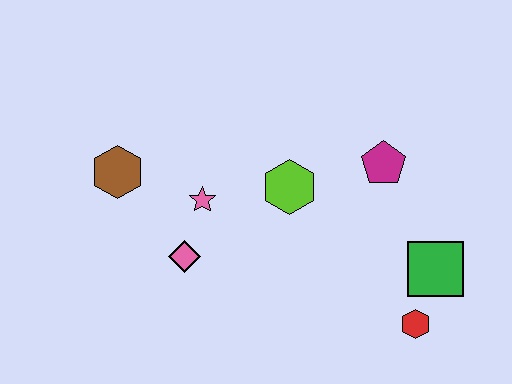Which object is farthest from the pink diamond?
The green square is farthest from the pink diamond.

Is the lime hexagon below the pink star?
No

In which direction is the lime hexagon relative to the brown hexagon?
The lime hexagon is to the right of the brown hexagon.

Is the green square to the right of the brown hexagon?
Yes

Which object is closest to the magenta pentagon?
The lime hexagon is closest to the magenta pentagon.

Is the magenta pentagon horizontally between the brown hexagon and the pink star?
No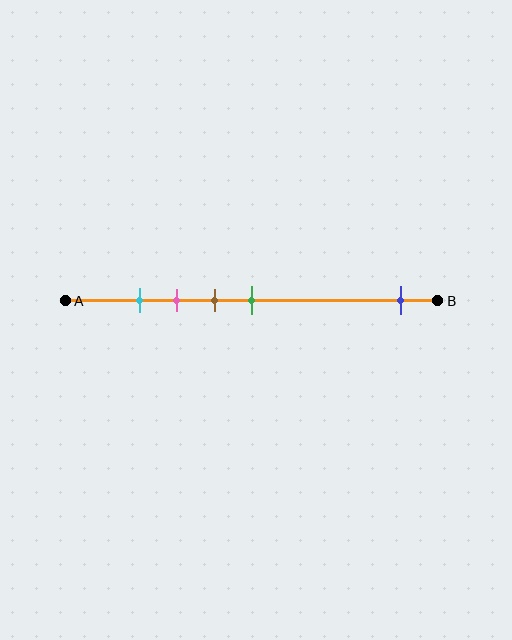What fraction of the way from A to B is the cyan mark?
The cyan mark is approximately 20% (0.2) of the way from A to B.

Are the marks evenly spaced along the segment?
No, the marks are not evenly spaced.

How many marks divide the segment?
There are 5 marks dividing the segment.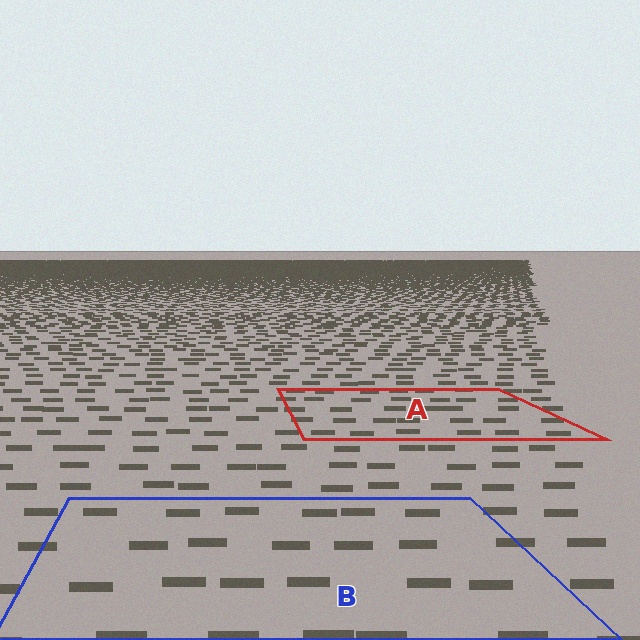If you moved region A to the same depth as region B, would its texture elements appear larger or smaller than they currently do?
They would appear larger. At a closer depth, the same texture elements are projected at a bigger on-screen size.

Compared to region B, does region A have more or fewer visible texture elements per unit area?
Region A has more texture elements per unit area — they are packed more densely because it is farther away.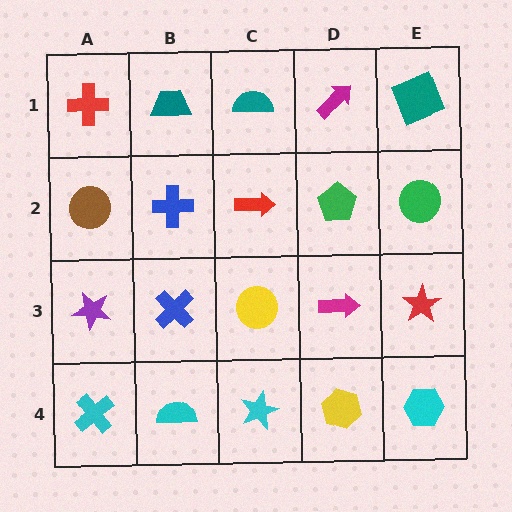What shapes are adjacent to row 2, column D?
A magenta arrow (row 1, column D), a magenta arrow (row 3, column D), a red arrow (row 2, column C), a green circle (row 2, column E).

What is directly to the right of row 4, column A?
A cyan semicircle.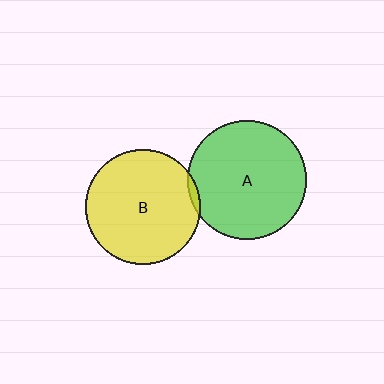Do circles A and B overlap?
Yes.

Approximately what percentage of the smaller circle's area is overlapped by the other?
Approximately 5%.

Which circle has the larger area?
Circle A (green).